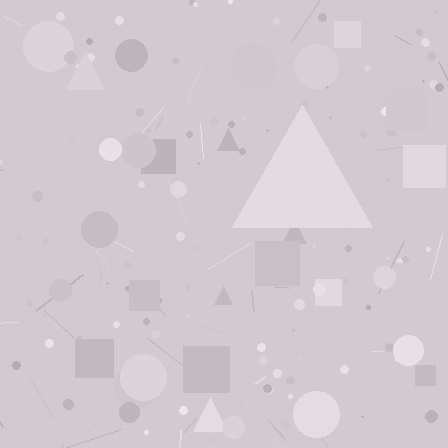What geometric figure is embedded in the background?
A triangle is embedded in the background.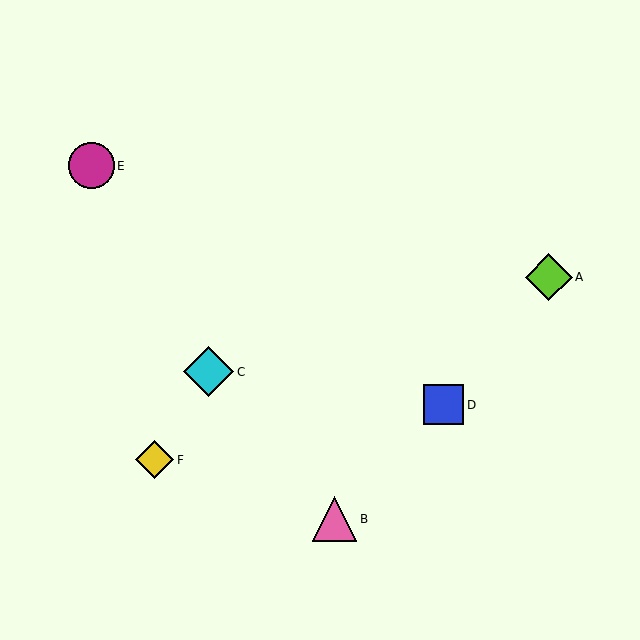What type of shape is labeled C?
Shape C is a cyan diamond.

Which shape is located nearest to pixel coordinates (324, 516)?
The pink triangle (labeled B) at (334, 519) is nearest to that location.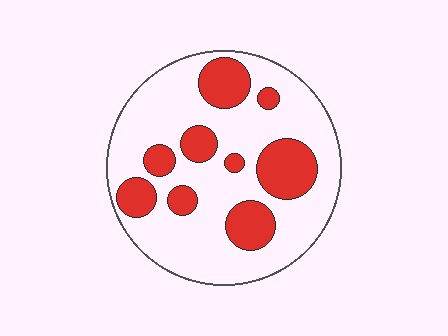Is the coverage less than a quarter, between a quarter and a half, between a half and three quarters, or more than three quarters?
Between a quarter and a half.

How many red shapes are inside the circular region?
9.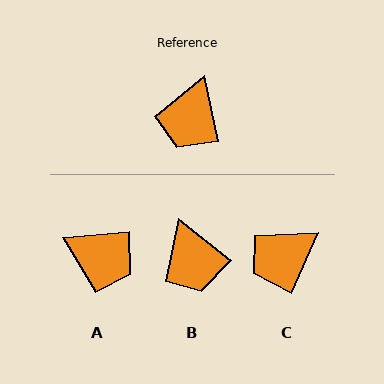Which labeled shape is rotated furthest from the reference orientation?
A, about 82 degrees away.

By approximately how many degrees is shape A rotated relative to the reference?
Approximately 82 degrees counter-clockwise.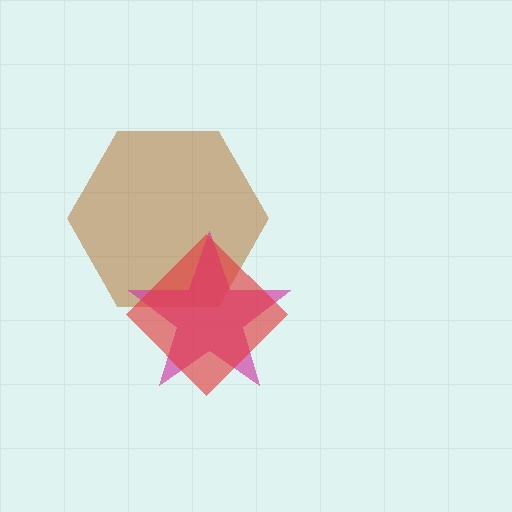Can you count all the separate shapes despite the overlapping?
Yes, there are 3 separate shapes.